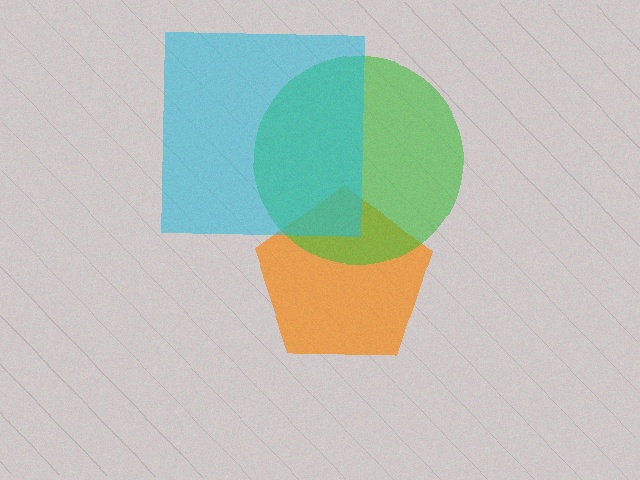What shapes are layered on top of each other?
The layered shapes are: an orange pentagon, a green circle, a cyan square.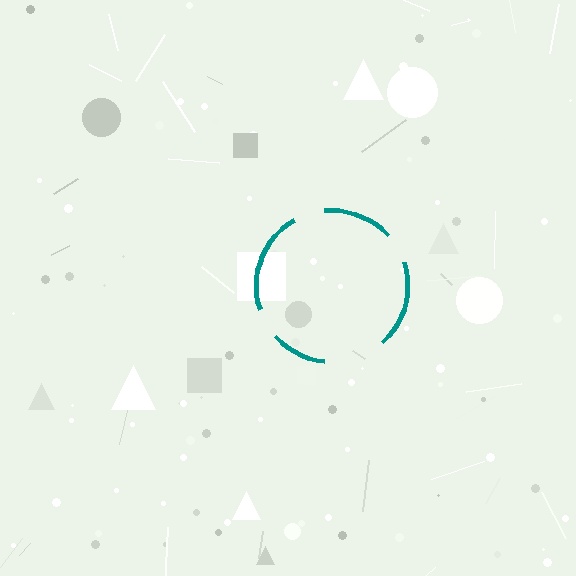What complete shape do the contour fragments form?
The contour fragments form a circle.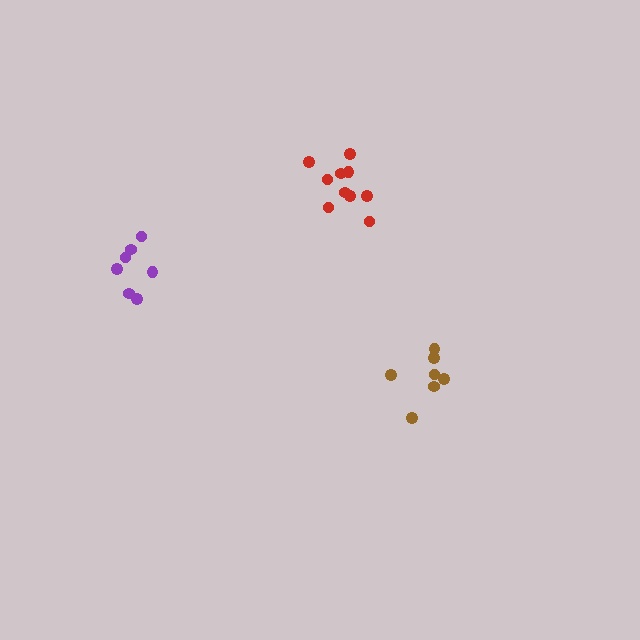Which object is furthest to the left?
The purple cluster is leftmost.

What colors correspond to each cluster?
The clusters are colored: red, purple, brown.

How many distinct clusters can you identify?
There are 3 distinct clusters.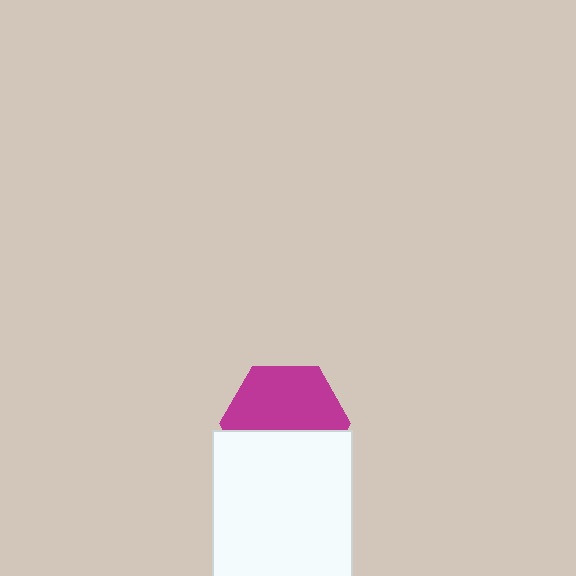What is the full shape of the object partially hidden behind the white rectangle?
The partially hidden object is a magenta hexagon.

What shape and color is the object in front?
The object in front is a white rectangle.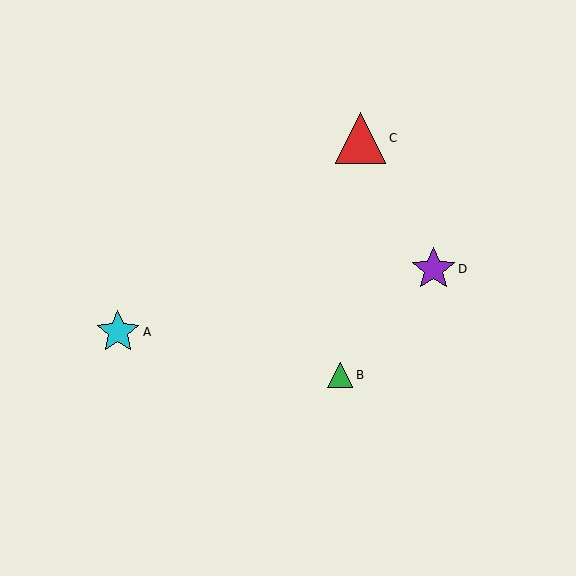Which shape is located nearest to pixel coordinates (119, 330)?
The cyan star (labeled A) at (118, 332) is nearest to that location.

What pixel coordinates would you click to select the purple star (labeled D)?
Click at (433, 269) to select the purple star D.